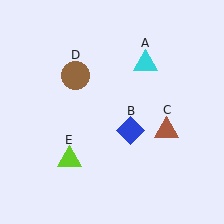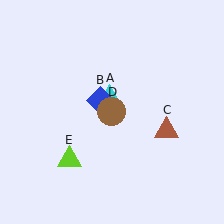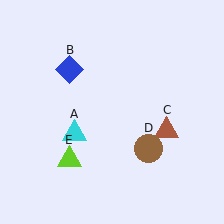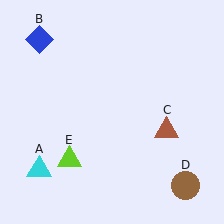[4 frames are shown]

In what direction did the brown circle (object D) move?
The brown circle (object D) moved down and to the right.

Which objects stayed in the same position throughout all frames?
Brown triangle (object C) and lime triangle (object E) remained stationary.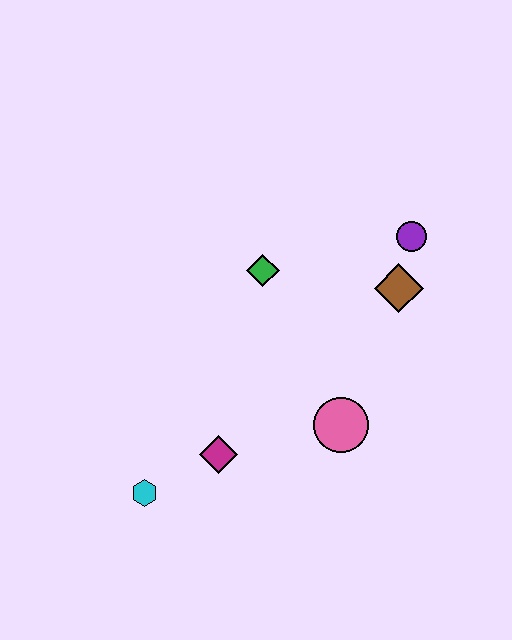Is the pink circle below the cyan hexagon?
No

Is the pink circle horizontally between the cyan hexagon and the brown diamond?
Yes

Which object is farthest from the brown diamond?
The cyan hexagon is farthest from the brown diamond.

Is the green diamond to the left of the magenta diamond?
No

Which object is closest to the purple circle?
The brown diamond is closest to the purple circle.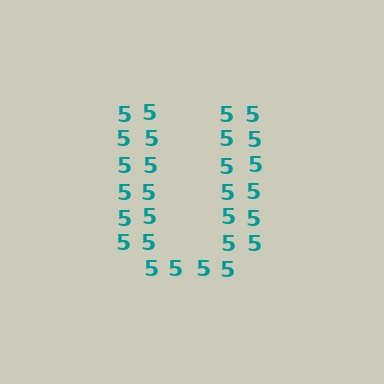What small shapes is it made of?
It is made of small digit 5's.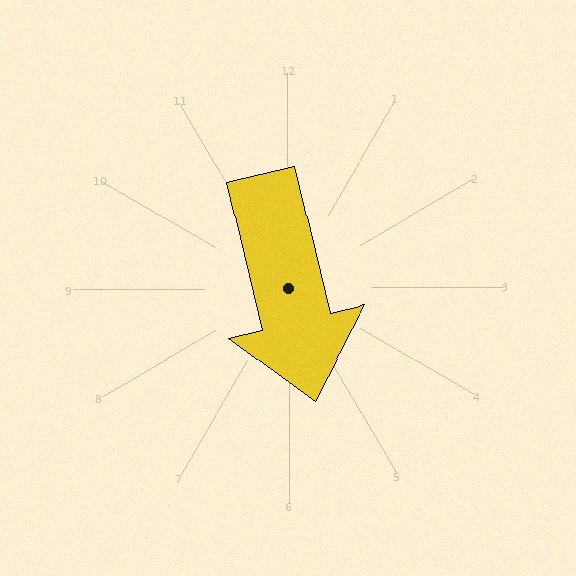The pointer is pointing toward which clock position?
Roughly 6 o'clock.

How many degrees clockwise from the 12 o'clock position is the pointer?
Approximately 167 degrees.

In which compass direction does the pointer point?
South.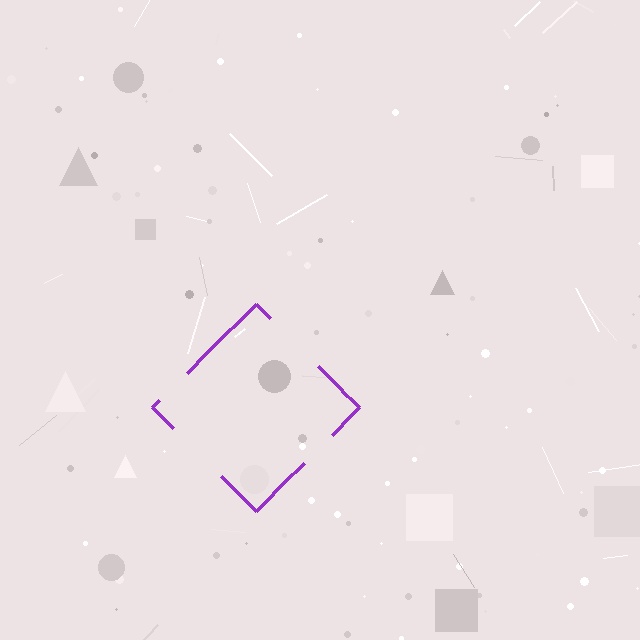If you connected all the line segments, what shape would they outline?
They would outline a diamond.